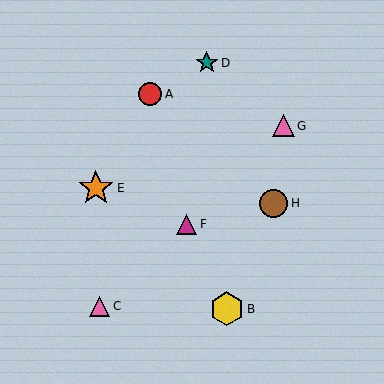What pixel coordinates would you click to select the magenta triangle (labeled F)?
Click at (186, 224) to select the magenta triangle F.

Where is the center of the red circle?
The center of the red circle is at (150, 94).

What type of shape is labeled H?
Shape H is a brown circle.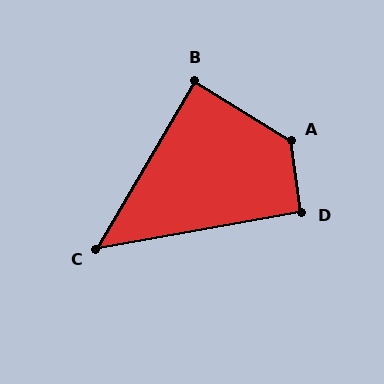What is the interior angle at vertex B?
Approximately 88 degrees (approximately right).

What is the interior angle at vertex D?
Approximately 92 degrees (approximately right).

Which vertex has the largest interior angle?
A, at approximately 130 degrees.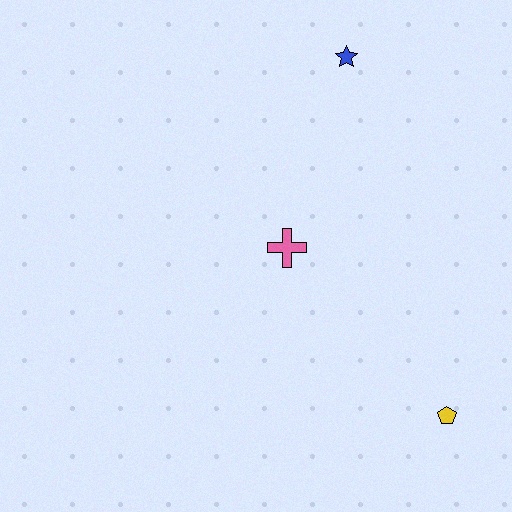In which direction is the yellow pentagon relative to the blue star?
The yellow pentagon is below the blue star.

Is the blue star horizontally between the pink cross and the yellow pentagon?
Yes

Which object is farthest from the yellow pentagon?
The blue star is farthest from the yellow pentagon.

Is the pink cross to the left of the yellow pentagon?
Yes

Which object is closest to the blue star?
The pink cross is closest to the blue star.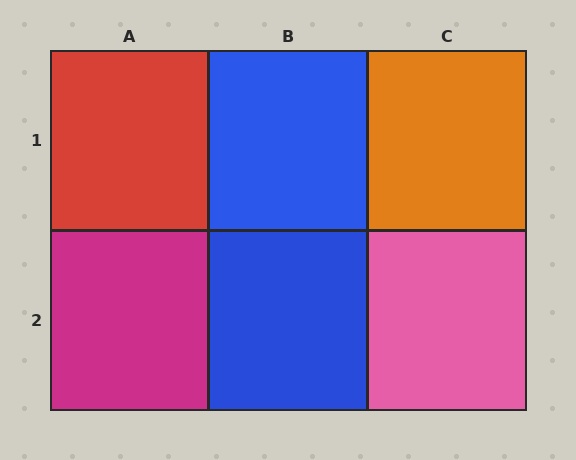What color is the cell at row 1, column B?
Blue.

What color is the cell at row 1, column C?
Orange.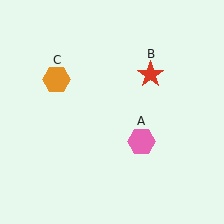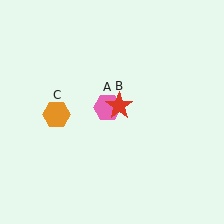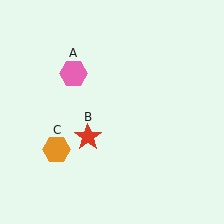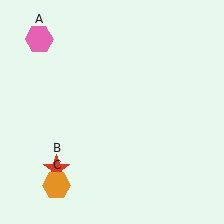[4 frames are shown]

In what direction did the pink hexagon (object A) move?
The pink hexagon (object A) moved up and to the left.